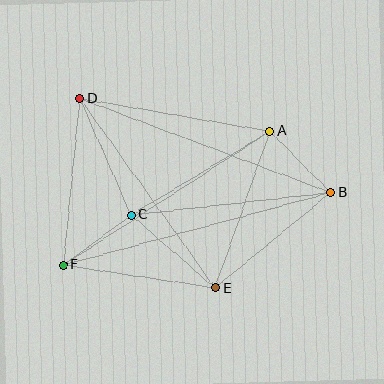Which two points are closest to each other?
Points C and F are closest to each other.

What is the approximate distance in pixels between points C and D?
The distance between C and D is approximately 128 pixels.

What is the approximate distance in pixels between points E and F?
The distance between E and F is approximately 154 pixels.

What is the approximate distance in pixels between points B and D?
The distance between B and D is approximately 268 pixels.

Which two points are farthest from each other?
Points B and F are farthest from each other.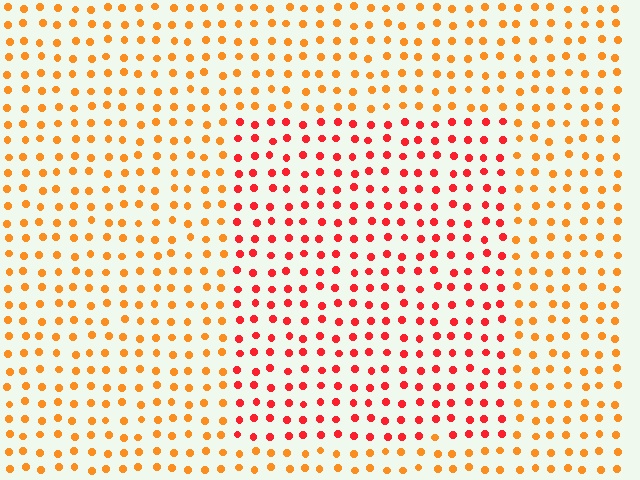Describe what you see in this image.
The image is filled with small orange elements in a uniform arrangement. A rectangle-shaped region is visible where the elements are tinted to a slightly different hue, forming a subtle color boundary.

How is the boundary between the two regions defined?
The boundary is defined purely by a slight shift in hue (about 34 degrees). Spacing, size, and orientation are identical on both sides.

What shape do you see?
I see a rectangle.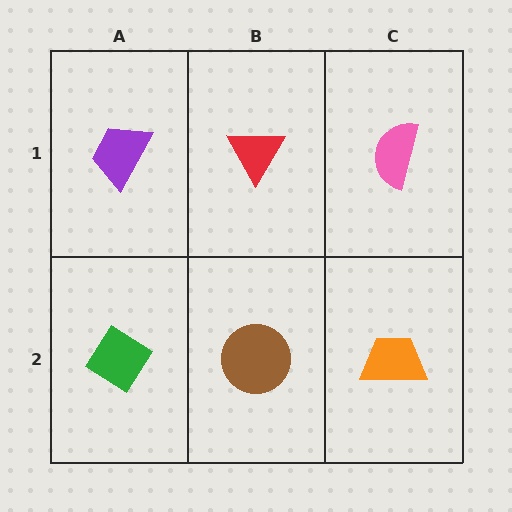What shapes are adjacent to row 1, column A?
A green diamond (row 2, column A), a red triangle (row 1, column B).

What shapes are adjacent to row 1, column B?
A brown circle (row 2, column B), a purple trapezoid (row 1, column A), a pink semicircle (row 1, column C).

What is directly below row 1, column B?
A brown circle.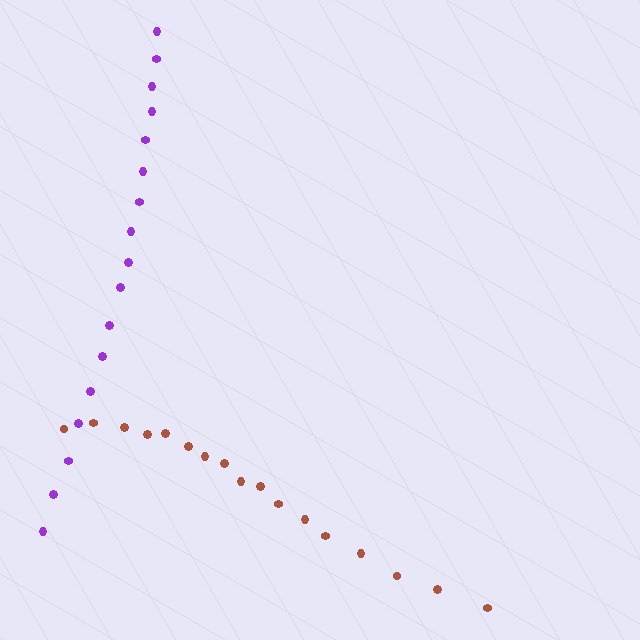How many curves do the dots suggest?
There are 2 distinct paths.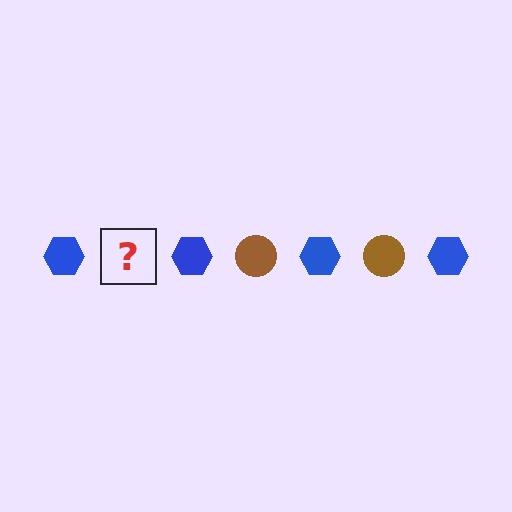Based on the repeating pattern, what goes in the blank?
The blank should be a brown circle.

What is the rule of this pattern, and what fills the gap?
The rule is that the pattern alternates between blue hexagon and brown circle. The gap should be filled with a brown circle.